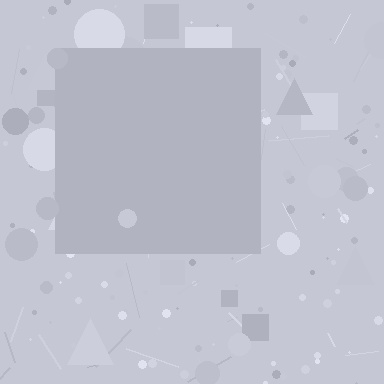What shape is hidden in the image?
A square is hidden in the image.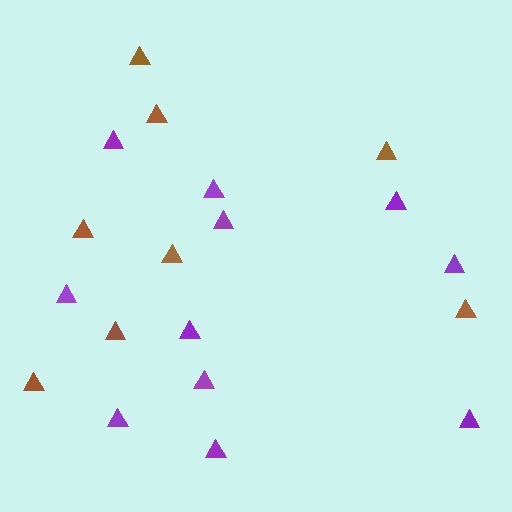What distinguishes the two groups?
There are 2 groups: one group of purple triangles (11) and one group of brown triangles (8).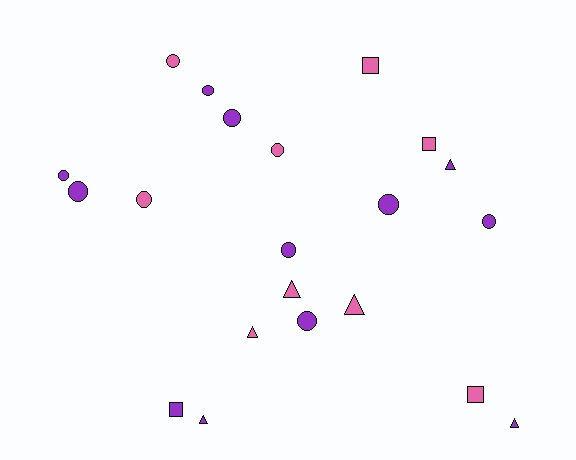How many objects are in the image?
There are 21 objects.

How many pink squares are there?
There are 3 pink squares.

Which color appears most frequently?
Purple, with 12 objects.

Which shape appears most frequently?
Circle, with 11 objects.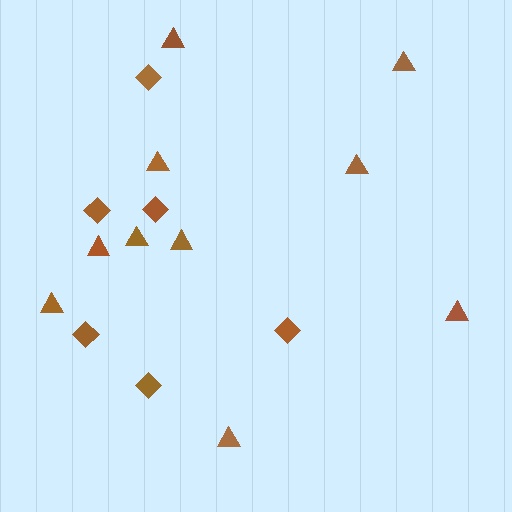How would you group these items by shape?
There are 2 groups: one group of diamonds (6) and one group of triangles (10).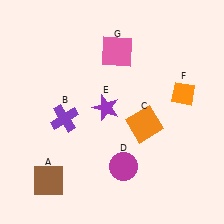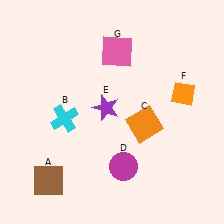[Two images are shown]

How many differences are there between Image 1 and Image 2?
There is 1 difference between the two images.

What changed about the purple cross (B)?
In Image 1, B is purple. In Image 2, it changed to cyan.